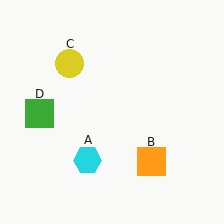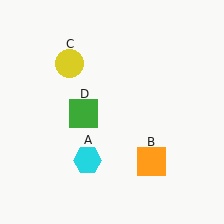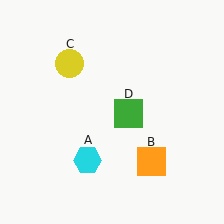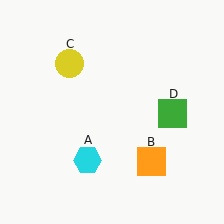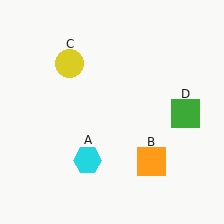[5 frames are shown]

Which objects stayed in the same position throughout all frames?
Cyan hexagon (object A) and orange square (object B) and yellow circle (object C) remained stationary.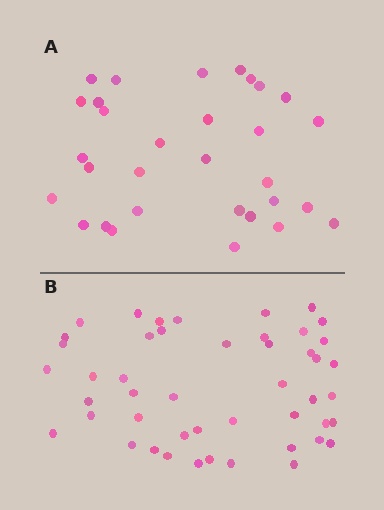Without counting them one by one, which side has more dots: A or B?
Region B (the bottom region) has more dots.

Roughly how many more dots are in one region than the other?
Region B has approximately 15 more dots than region A.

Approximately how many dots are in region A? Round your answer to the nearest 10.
About 30 dots. (The exact count is 31, which rounds to 30.)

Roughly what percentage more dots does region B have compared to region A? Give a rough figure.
About 50% more.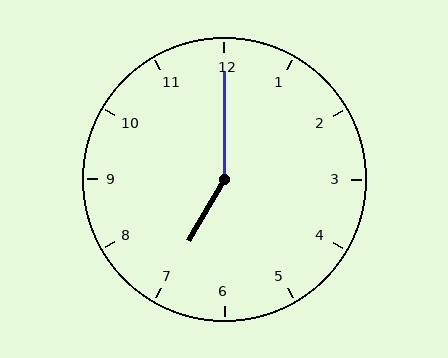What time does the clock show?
7:00.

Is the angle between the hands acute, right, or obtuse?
It is obtuse.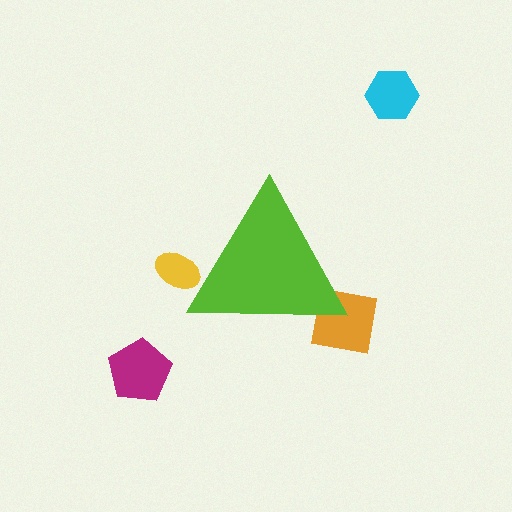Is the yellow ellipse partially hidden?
Yes, the yellow ellipse is partially hidden behind the lime triangle.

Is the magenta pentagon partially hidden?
No, the magenta pentagon is fully visible.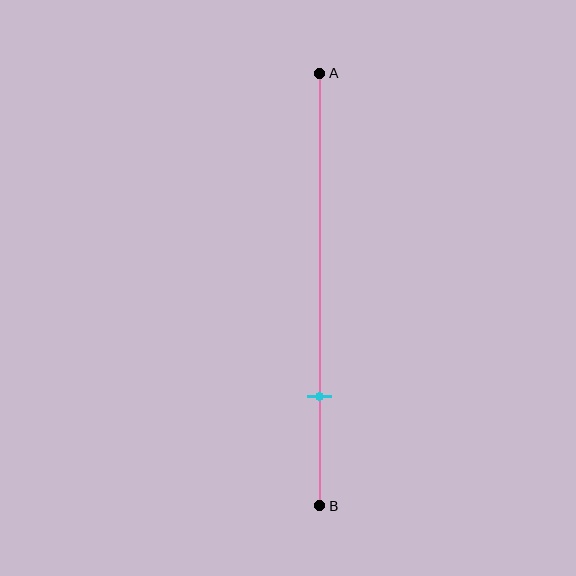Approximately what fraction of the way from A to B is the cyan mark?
The cyan mark is approximately 75% of the way from A to B.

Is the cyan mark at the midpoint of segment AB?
No, the mark is at about 75% from A, not at the 50% midpoint.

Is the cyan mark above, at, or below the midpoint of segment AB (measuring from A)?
The cyan mark is below the midpoint of segment AB.